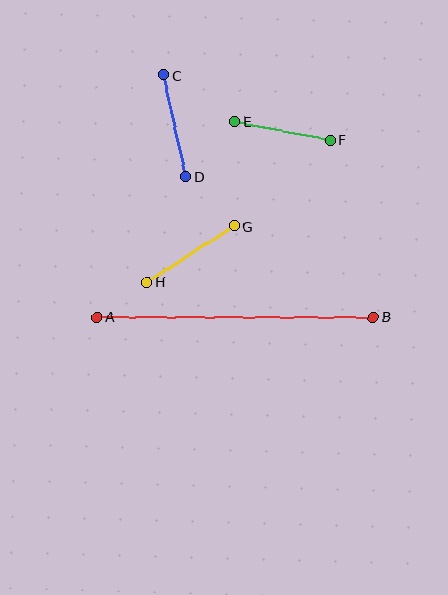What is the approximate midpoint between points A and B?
The midpoint is at approximately (235, 317) pixels.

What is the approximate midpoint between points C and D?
The midpoint is at approximately (175, 126) pixels.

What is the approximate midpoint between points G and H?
The midpoint is at approximately (191, 254) pixels.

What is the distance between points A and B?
The distance is approximately 276 pixels.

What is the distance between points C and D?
The distance is approximately 104 pixels.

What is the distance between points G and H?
The distance is approximately 104 pixels.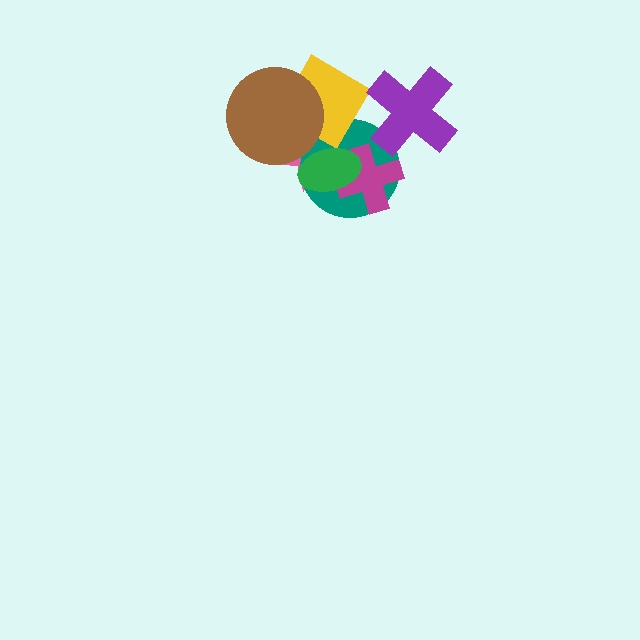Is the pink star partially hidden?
Yes, it is partially covered by another shape.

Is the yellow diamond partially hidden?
Yes, it is partially covered by another shape.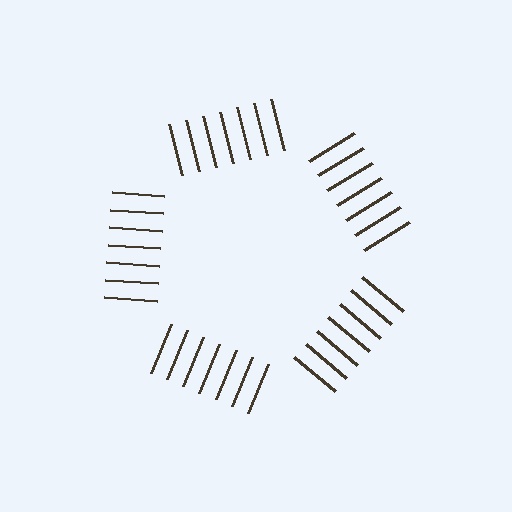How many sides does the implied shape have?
5 sides — the line-ends trace a pentagon.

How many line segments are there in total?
35 — 7 along each of the 5 edges.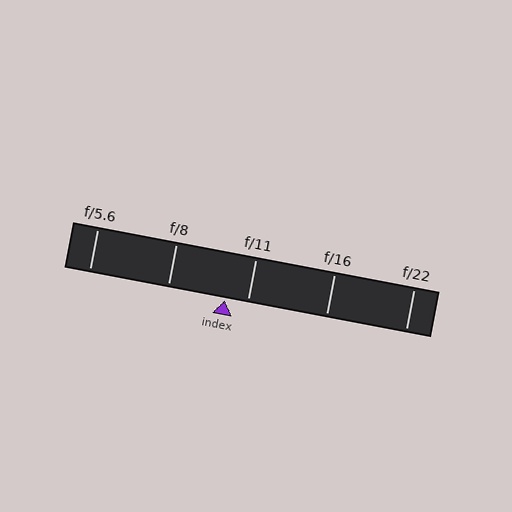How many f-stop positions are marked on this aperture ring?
There are 5 f-stop positions marked.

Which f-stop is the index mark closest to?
The index mark is closest to f/11.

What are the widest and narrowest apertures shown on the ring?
The widest aperture shown is f/5.6 and the narrowest is f/22.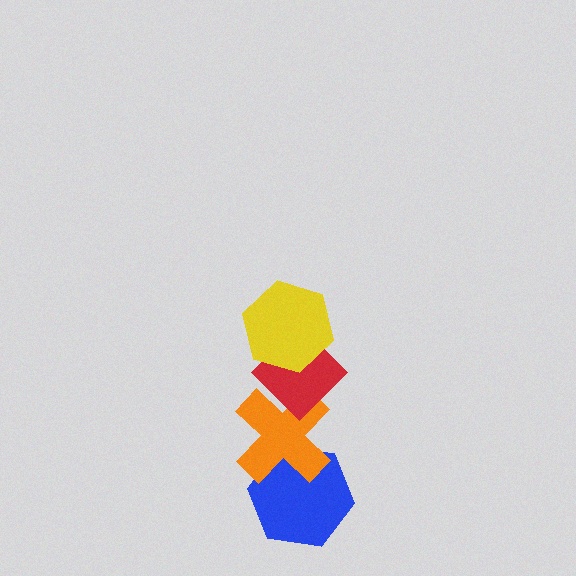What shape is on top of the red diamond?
The yellow hexagon is on top of the red diamond.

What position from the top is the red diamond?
The red diamond is 2nd from the top.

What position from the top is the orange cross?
The orange cross is 3rd from the top.